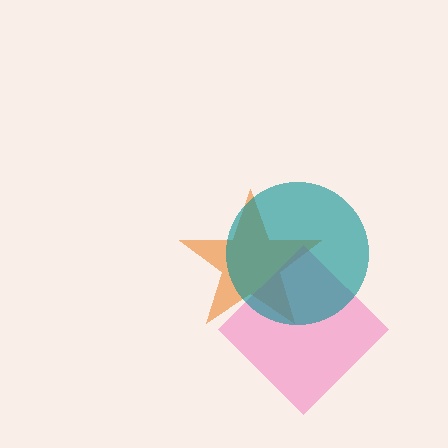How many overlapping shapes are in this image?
There are 3 overlapping shapes in the image.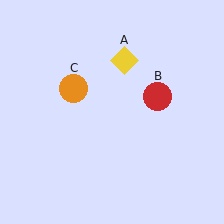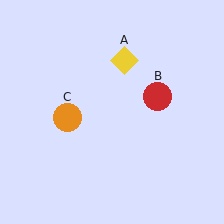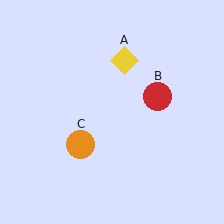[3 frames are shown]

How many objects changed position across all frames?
1 object changed position: orange circle (object C).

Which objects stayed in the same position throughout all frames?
Yellow diamond (object A) and red circle (object B) remained stationary.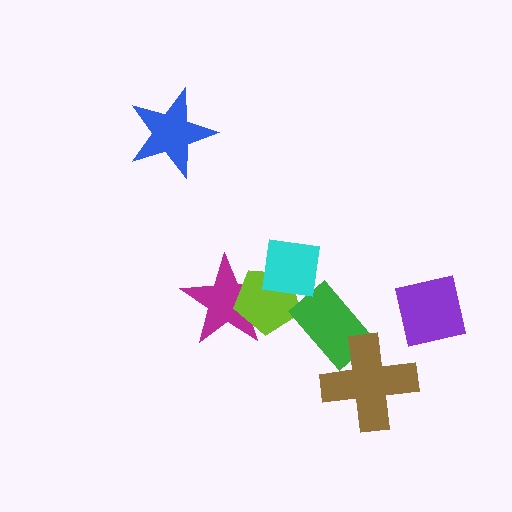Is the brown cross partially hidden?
No, no other shape covers it.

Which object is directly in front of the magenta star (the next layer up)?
The lime pentagon is directly in front of the magenta star.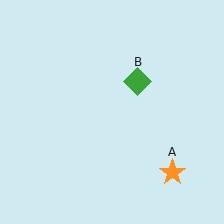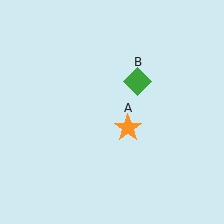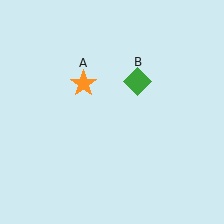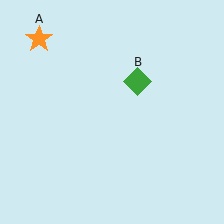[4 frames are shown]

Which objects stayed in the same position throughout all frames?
Green diamond (object B) remained stationary.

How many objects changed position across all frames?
1 object changed position: orange star (object A).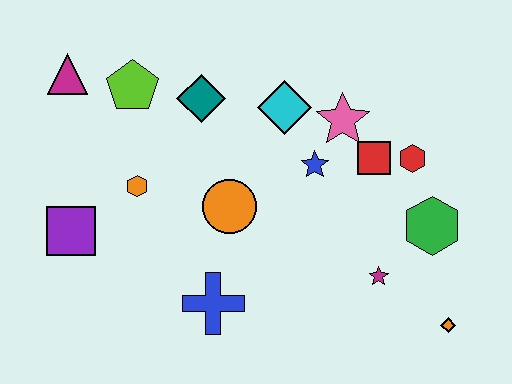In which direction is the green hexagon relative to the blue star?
The green hexagon is to the right of the blue star.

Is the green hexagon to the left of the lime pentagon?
No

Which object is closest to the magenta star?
The green hexagon is closest to the magenta star.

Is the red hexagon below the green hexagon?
No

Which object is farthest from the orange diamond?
The magenta triangle is farthest from the orange diamond.